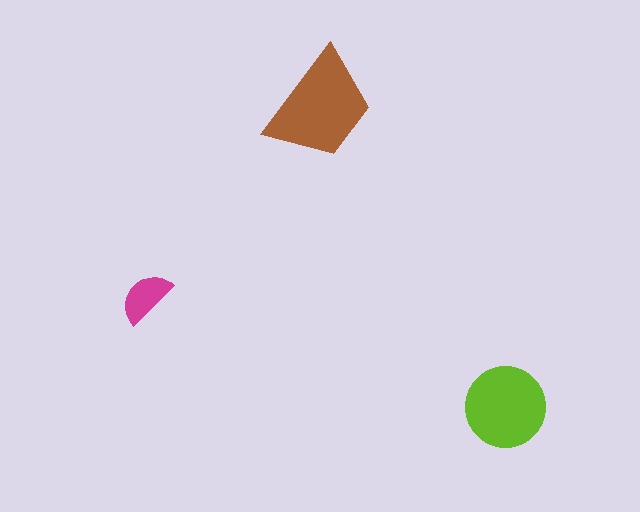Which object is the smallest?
The magenta semicircle.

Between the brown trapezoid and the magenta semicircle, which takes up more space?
The brown trapezoid.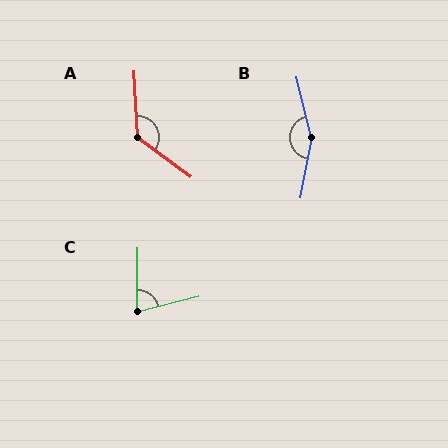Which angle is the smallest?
C, at approximately 76 degrees.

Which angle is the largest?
B, at approximately 155 degrees.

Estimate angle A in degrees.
Approximately 129 degrees.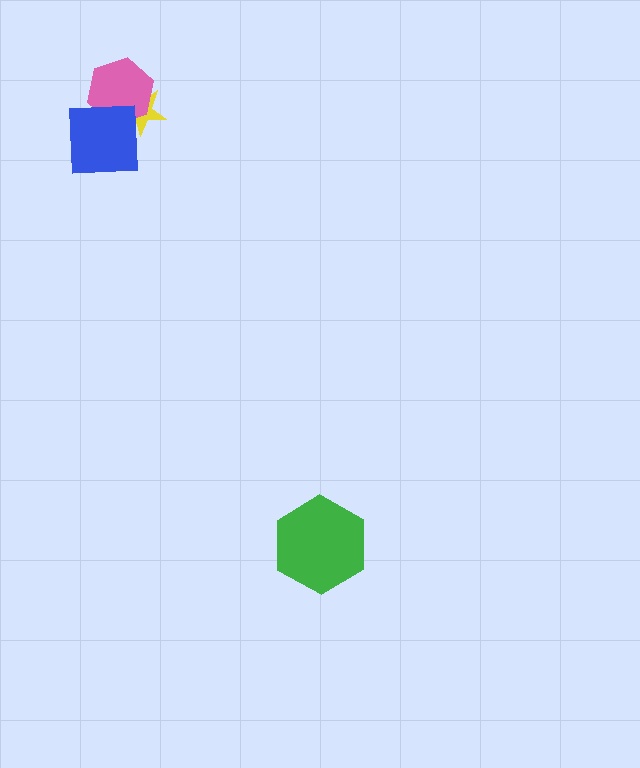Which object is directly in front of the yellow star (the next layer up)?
The pink hexagon is directly in front of the yellow star.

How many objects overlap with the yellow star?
2 objects overlap with the yellow star.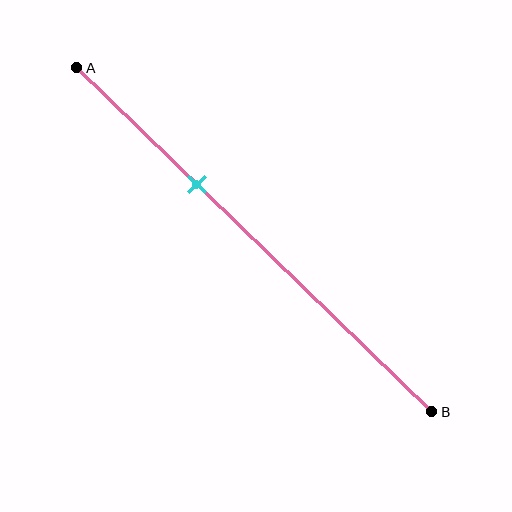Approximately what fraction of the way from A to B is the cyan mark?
The cyan mark is approximately 35% of the way from A to B.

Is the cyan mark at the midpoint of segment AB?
No, the mark is at about 35% from A, not at the 50% midpoint.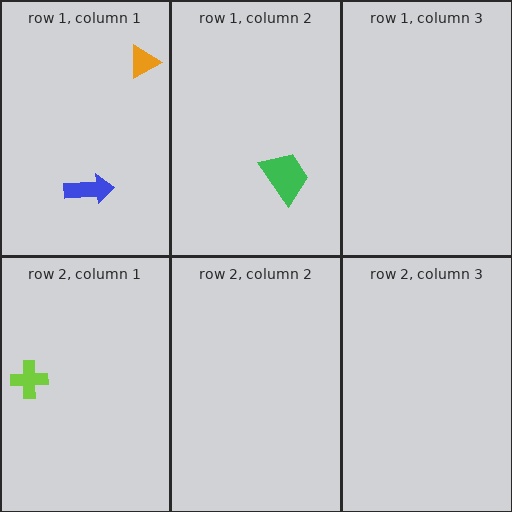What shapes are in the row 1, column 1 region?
The blue arrow, the orange triangle.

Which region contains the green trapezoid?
The row 1, column 2 region.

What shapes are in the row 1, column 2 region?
The green trapezoid.